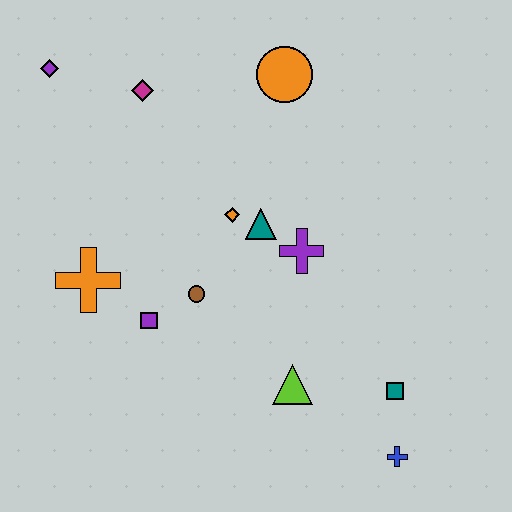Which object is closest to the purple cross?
The teal triangle is closest to the purple cross.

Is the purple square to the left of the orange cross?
No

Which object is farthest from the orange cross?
The blue cross is farthest from the orange cross.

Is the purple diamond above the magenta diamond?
Yes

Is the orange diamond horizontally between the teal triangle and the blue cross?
No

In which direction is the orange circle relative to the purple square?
The orange circle is above the purple square.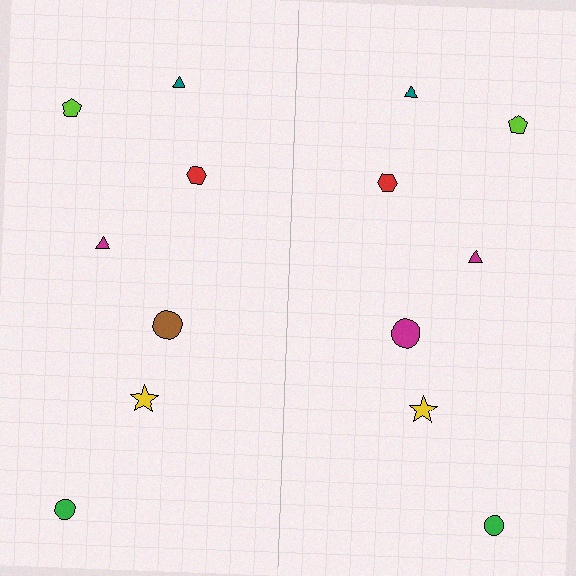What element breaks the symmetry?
The magenta circle on the right side breaks the symmetry — its mirror counterpart is brown.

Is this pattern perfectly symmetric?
No, the pattern is not perfectly symmetric. The magenta circle on the right side breaks the symmetry — its mirror counterpart is brown.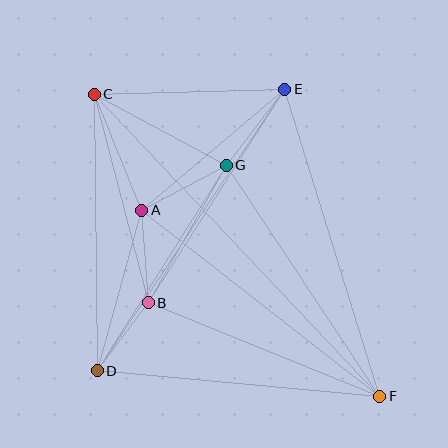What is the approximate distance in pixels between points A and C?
The distance between A and C is approximately 125 pixels.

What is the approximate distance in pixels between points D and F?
The distance between D and F is approximately 283 pixels.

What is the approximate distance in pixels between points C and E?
The distance between C and E is approximately 191 pixels.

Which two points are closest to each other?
Points B and D are closest to each other.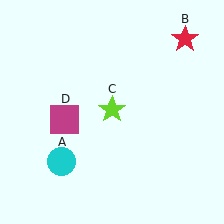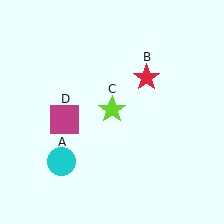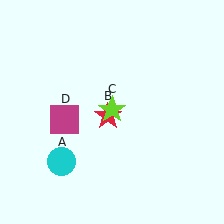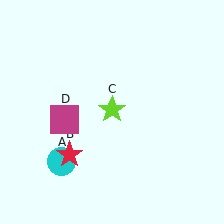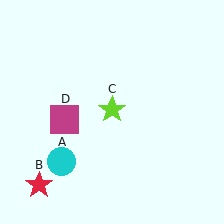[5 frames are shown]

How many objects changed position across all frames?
1 object changed position: red star (object B).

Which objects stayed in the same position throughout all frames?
Cyan circle (object A) and lime star (object C) and magenta square (object D) remained stationary.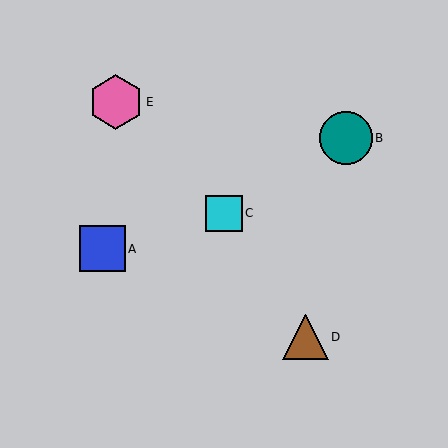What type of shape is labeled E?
Shape E is a pink hexagon.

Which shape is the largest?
The pink hexagon (labeled E) is the largest.